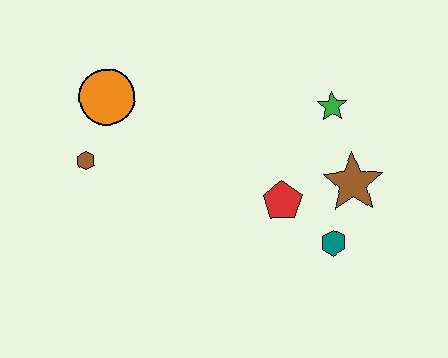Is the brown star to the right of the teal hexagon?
Yes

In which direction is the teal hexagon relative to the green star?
The teal hexagon is below the green star.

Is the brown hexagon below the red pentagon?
No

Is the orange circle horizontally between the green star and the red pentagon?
No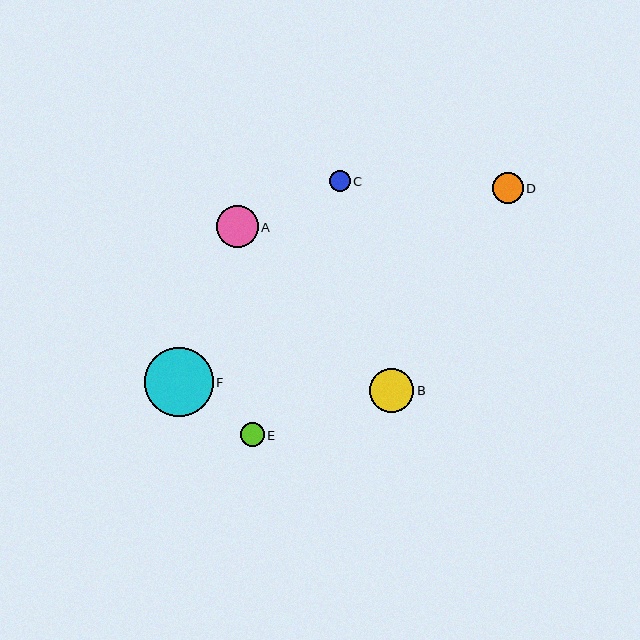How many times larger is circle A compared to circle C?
Circle A is approximately 2.0 times the size of circle C.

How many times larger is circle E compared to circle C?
Circle E is approximately 1.1 times the size of circle C.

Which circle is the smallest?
Circle C is the smallest with a size of approximately 21 pixels.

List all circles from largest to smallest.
From largest to smallest: F, B, A, D, E, C.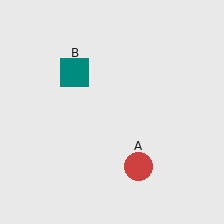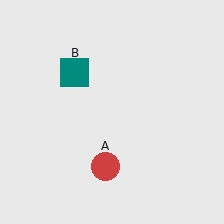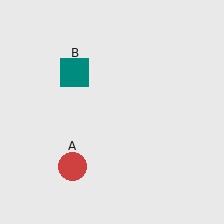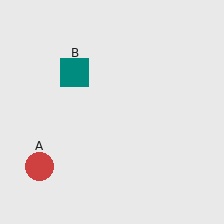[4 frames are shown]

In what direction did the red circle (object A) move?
The red circle (object A) moved left.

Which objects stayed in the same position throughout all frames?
Teal square (object B) remained stationary.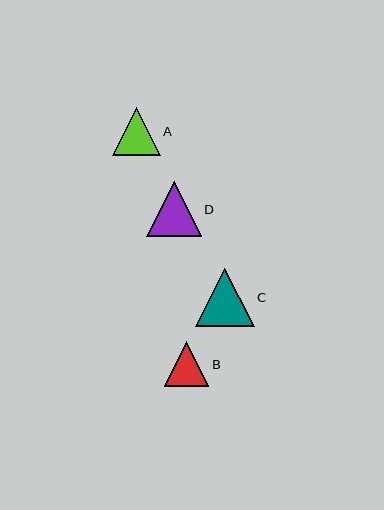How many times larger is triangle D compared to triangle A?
Triangle D is approximately 1.1 times the size of triangle A.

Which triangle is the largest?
Triangle C is the largest with a size of approximately 59 pixels.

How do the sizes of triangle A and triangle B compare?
Triangle A and triangle B are approximately the same size.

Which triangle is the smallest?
Triangle B is the smallest with a size of approximately 45 pixels.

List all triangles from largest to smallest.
From largest to smallest: C, D, A, B.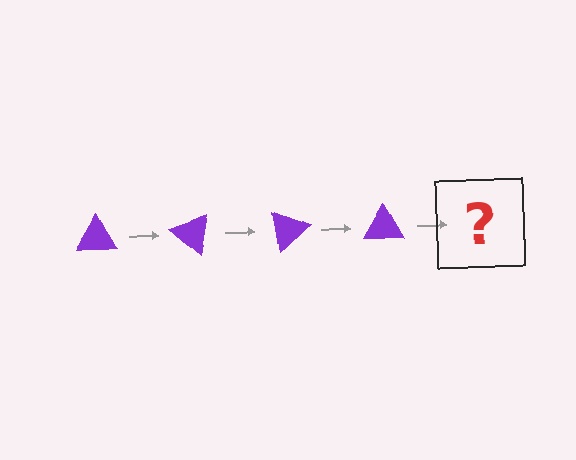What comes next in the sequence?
The next element should be a purple triangle rotated 160 degrees.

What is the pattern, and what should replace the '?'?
The pattern is that the triangle rotates 40 degrees each step. The '?' should be a purple triangle rotated 160 degrees.